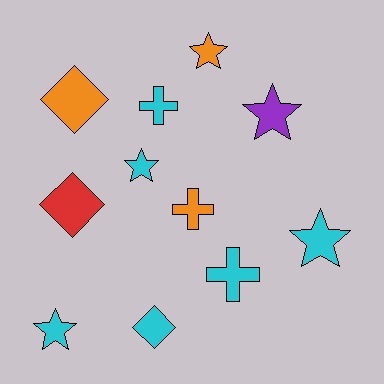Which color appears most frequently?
Cyan, with 6 objects.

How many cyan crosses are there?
There are 2 cyan crosses.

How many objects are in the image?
There are 11 objects.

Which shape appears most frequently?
Star, with 5 objects.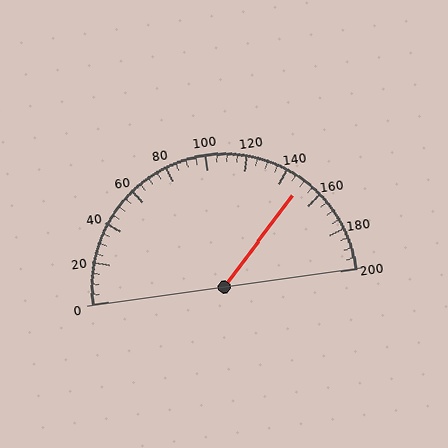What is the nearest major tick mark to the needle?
The nearest major tick mark is 160.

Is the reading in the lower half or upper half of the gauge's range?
The reading is in the upper half of the range (0 to 200).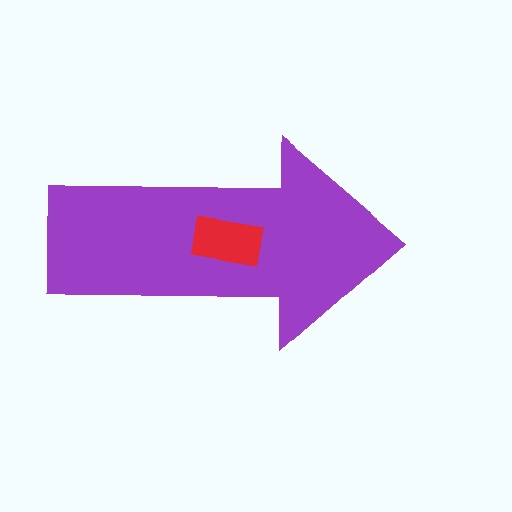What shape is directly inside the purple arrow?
The red rectangle.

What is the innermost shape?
The red rectangle.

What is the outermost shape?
The purple arrow.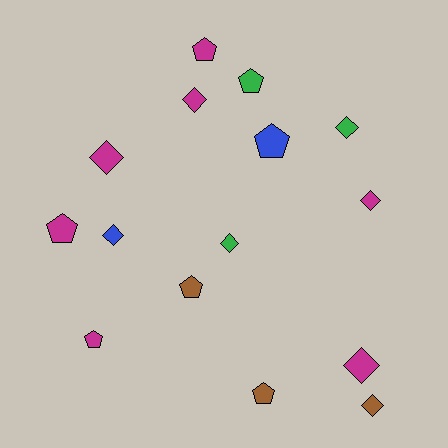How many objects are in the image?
There are 15 objects.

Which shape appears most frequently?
Diamond, with 8 objects.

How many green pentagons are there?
There is 1 green pentagon.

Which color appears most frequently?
Magenta, with 7 objects.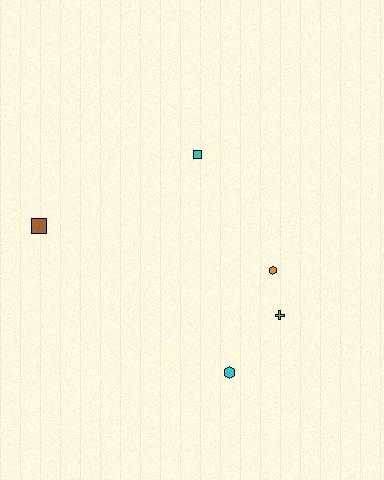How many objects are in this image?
There are 5 objects.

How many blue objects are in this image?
There are no blue objects.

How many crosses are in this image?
There is 1 cross.